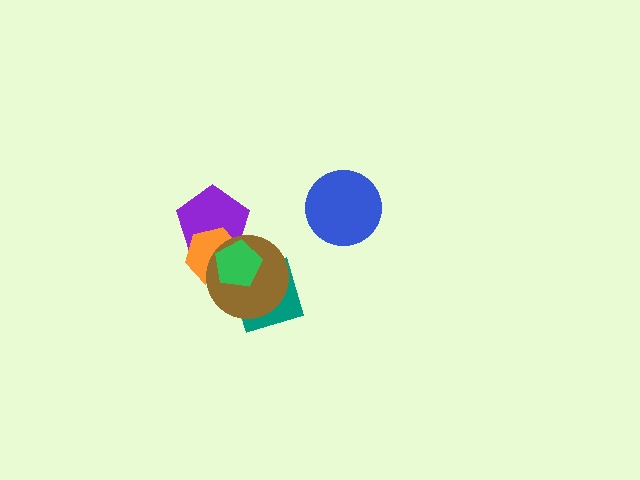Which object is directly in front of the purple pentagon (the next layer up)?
The orange hexagon is directly in front of the purple pentagon.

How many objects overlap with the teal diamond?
2 objects overlap with the teal diamond.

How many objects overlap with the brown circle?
4 objects overlap with the brown circle.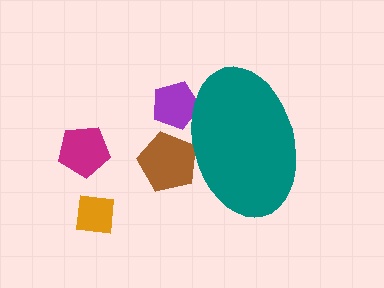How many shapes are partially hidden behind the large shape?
2 shapes are partially hidden.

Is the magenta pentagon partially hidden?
No, the magenta pentagon is fully visible.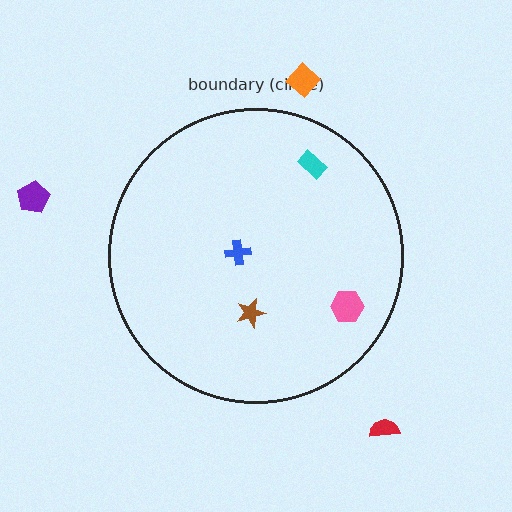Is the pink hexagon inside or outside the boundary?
Inside.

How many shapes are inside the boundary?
4 inside, 3 outside.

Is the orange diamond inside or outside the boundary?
Outside.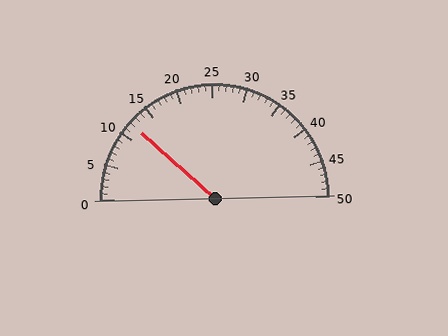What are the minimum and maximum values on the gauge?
The gauge ranges from 0 to 50.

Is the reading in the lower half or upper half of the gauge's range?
The reading is in the lower half of the range (0 to 50).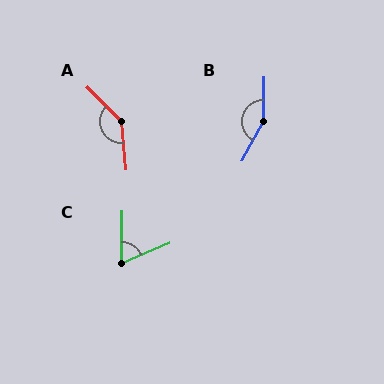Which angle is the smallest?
C, at approximately 67 degrees.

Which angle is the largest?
B, at approximately 152 degrees.